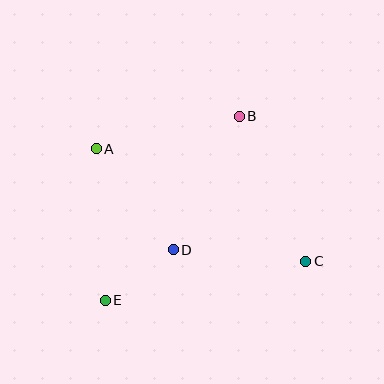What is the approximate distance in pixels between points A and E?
The distance between A and E is approximately 152 pixels.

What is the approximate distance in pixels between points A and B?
The distance between A and B is approximately 147 pixels.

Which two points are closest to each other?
Points D and E are closest to each other.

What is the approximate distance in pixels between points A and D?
The distance between A and D is approximately 127 pixels.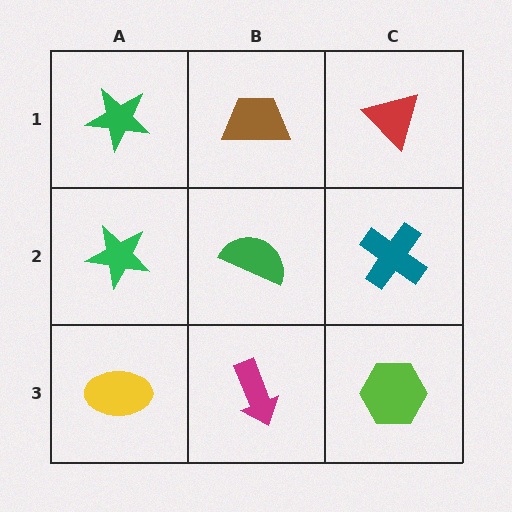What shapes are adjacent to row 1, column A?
A green star (row 2, column A), a brown trapezoid (row 1, column B).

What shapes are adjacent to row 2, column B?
A brown trapezoid (row 1, column B), a magenta arrow (row 3, column B), a green star (row 2, column A), a teal cross (row 2, column C).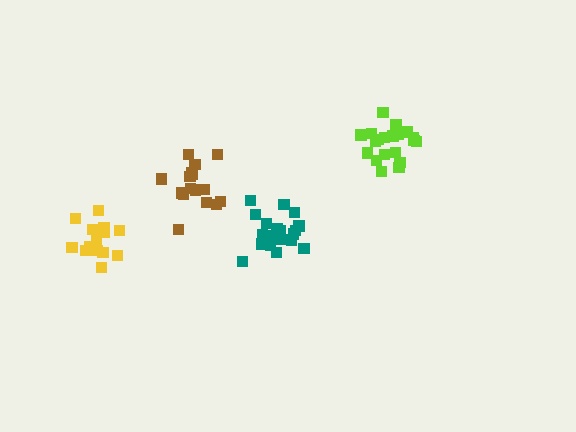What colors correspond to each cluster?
The clusters are colored: lime, yellow, brown, teal.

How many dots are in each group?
Group 1: 20 dots, Group 2: 16 dots, Group 3: 16 dots, Group 4: 21 dots (73 total).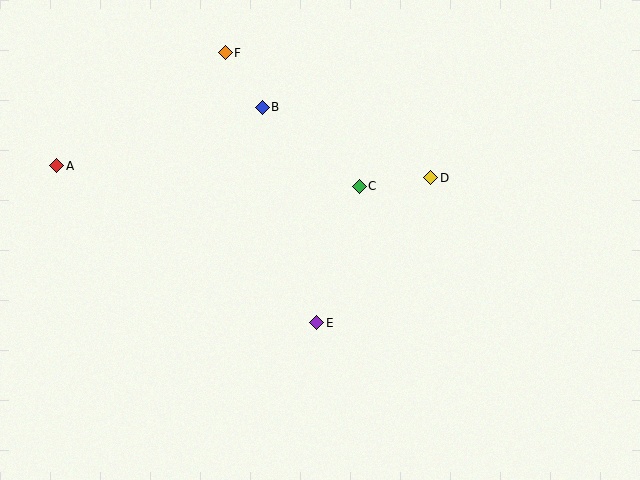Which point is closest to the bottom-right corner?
Point E is closest to the bottom-right corner.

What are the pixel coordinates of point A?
Point A is at (57, 166).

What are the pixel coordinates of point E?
Point E is at (317, 323).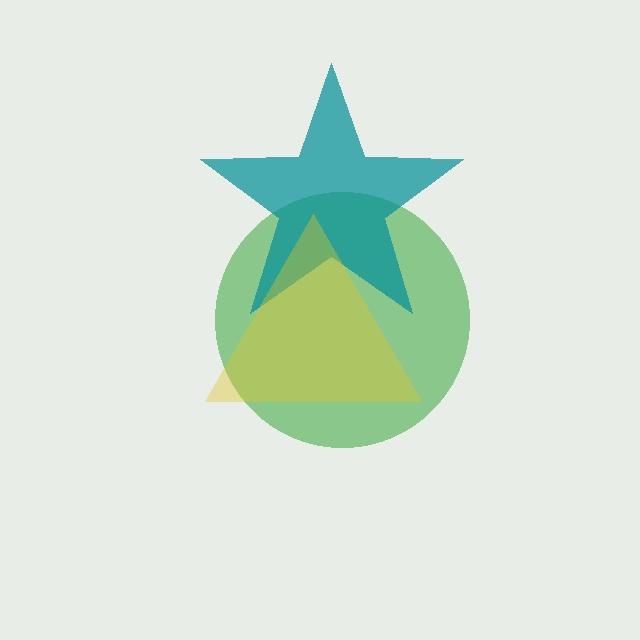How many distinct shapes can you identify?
There are 3 distinct shapes: a green circle, a teal star, a yellow triangle.